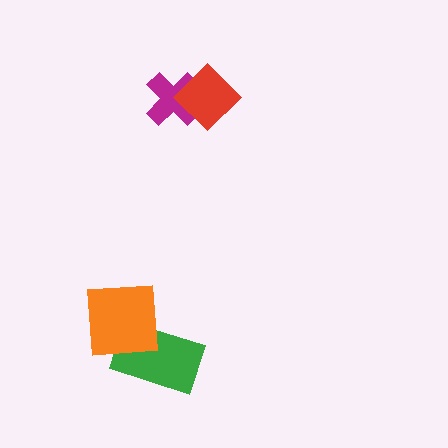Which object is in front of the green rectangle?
The orange square is in front of the green rectangle.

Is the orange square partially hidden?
No, no other shape covers it.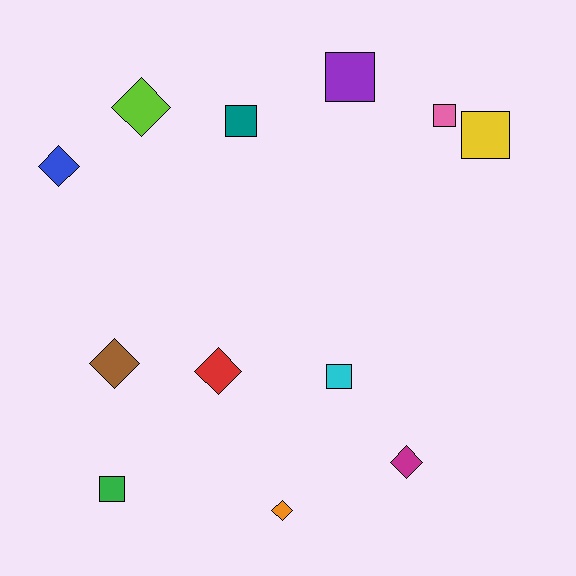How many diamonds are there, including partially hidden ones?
There are 6 diamonds.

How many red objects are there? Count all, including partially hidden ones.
There is 1 red object.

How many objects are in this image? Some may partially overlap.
There are 12 objects.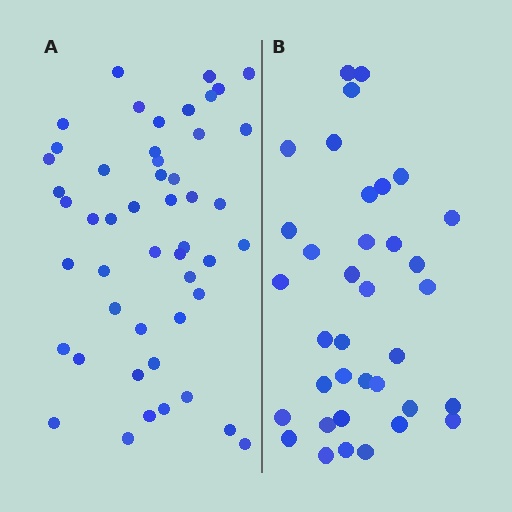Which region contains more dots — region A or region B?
Region A (the left region) has more dots.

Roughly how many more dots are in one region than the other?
Region A has approximately 15 more dots than region B.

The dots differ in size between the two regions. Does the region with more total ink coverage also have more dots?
No. Region B has more total ink coverage because its dots are larger, but region A actually contains more individual dots. Total area can be misleading — the number of items is what matters here.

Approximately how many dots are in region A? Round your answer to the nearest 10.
About 50 dots. (The exact count is 49, which rounds to 50.)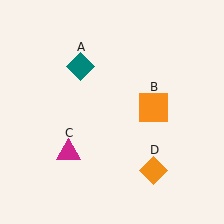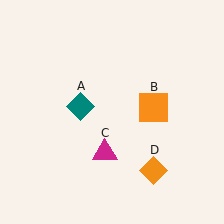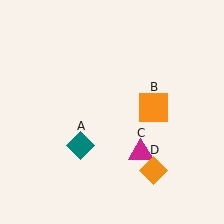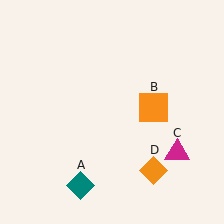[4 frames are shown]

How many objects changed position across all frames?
2 objects changed position: teal diamond (object A), magenta triangle (object C).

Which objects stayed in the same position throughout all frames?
Orange square (object B) and orange diamond (object D) remained stationary.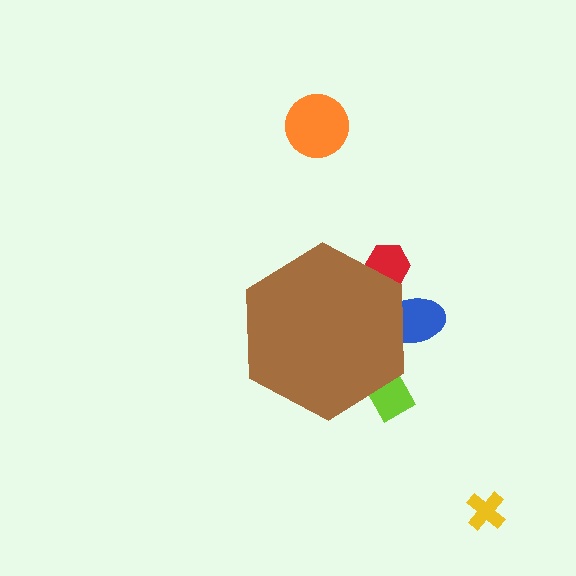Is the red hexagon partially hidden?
Yes, the red hexagon is partially hidden behind the brown hexagon.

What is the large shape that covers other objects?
A brown hexagon.